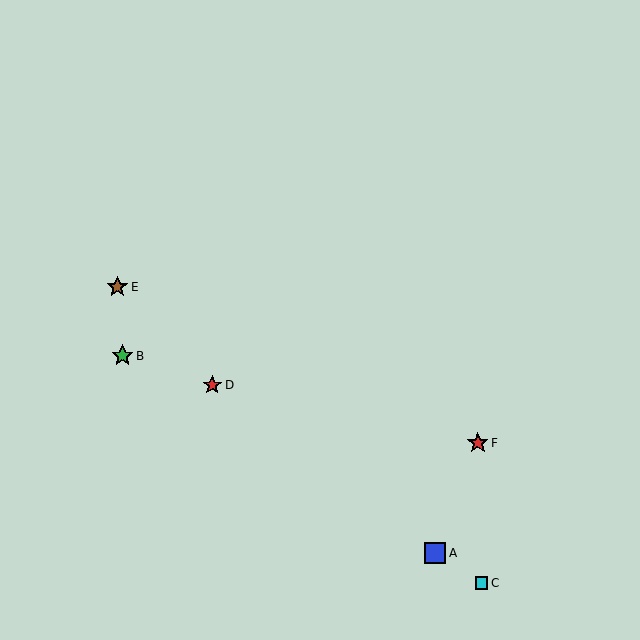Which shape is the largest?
The green star (labeled B) is the largest.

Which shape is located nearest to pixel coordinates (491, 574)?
The cyan square (labeled C) at (482, 583) is nearest to that location.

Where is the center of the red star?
The center of the red star is at (212, 385).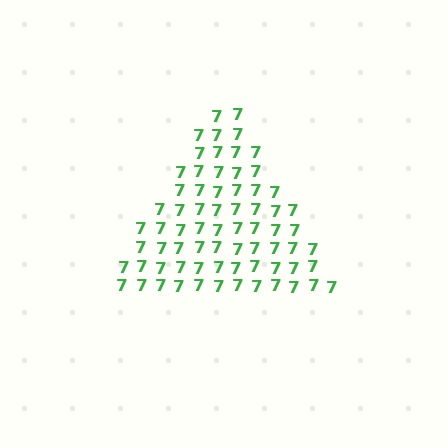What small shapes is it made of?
It is made of small digit 7's.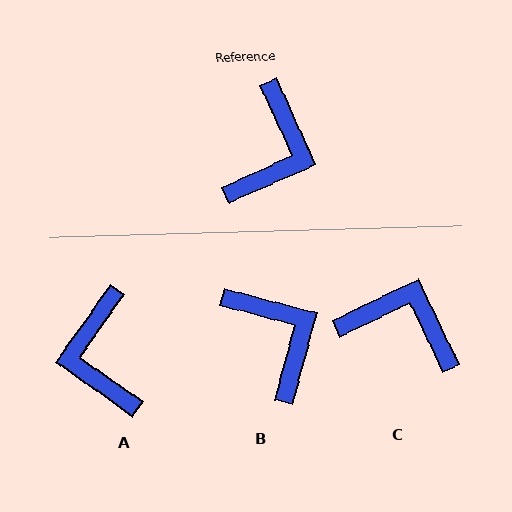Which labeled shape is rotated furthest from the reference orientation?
A, about 150 degrees away.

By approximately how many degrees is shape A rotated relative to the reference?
Approximately 150 degrees clockwise.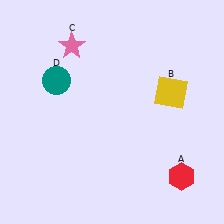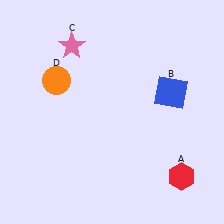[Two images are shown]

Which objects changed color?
B changed from yellow to blue. D changed from teal to orange.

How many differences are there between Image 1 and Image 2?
There are 2 differences between the two images.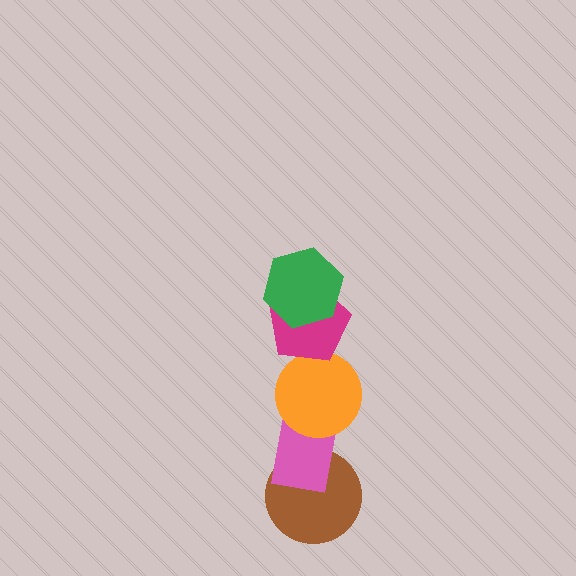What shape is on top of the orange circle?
The magenta pentagon is on top of the orange circle.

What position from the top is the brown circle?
The brown circle is 5th from the top.